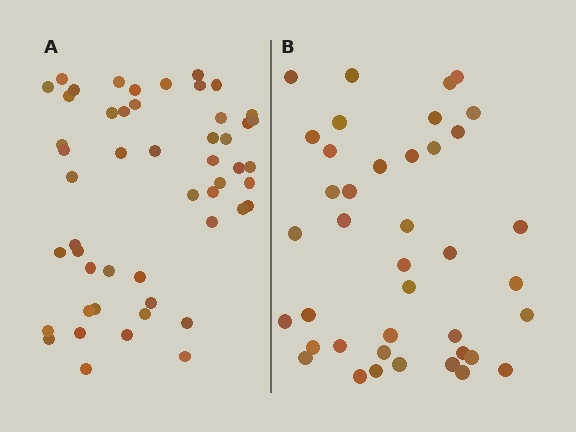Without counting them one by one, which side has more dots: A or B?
Region A (the left region) has more dots.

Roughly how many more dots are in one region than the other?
Region A has roughly 12 or so more dots than region B.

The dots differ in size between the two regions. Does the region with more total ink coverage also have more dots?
No. Region B has more total ink coverage because its dots are larger, but region A actually contains more individual dots. Total area can be misleading — the number of items is what matters here.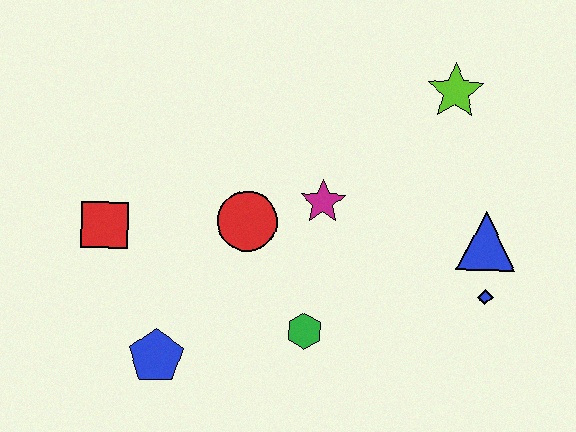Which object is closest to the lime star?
The blue triangle is closest to the lime star.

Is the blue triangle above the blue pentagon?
Yes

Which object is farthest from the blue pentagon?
The lime star is farthest from the blue pentagon.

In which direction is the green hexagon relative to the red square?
The green hexagon is to the right of the red square.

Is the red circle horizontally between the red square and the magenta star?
Yes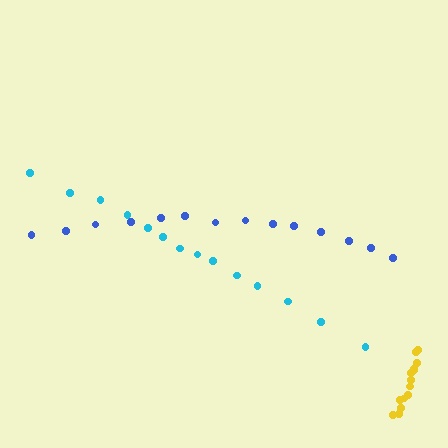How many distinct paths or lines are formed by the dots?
There are 3 distinct paths.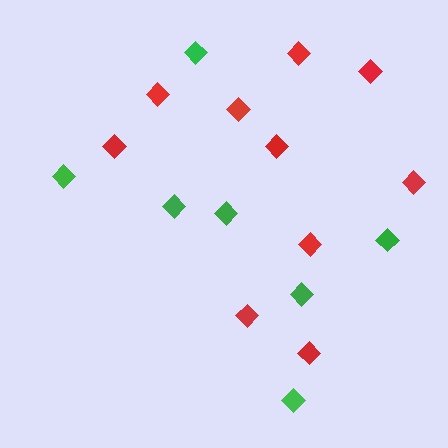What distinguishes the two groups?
There are 2 groups: one group of red diamonds (10) and one group of green diamonds (7).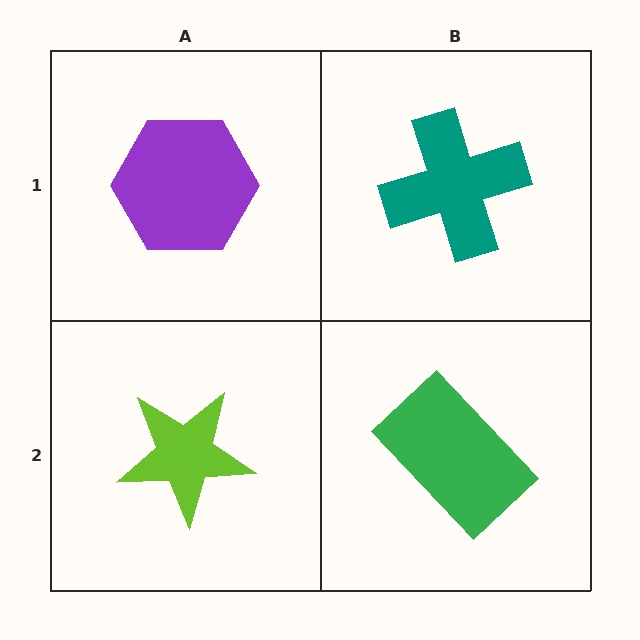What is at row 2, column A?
A lime star.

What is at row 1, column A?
A purple hexagon.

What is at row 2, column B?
A green rectangle.